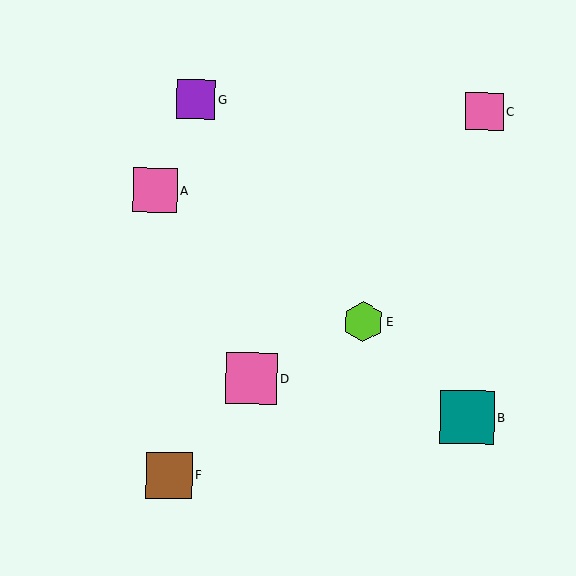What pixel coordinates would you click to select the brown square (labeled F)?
Click at (169, 475) to select the brown square F.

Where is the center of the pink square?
The center of the pink square is at (484, 112).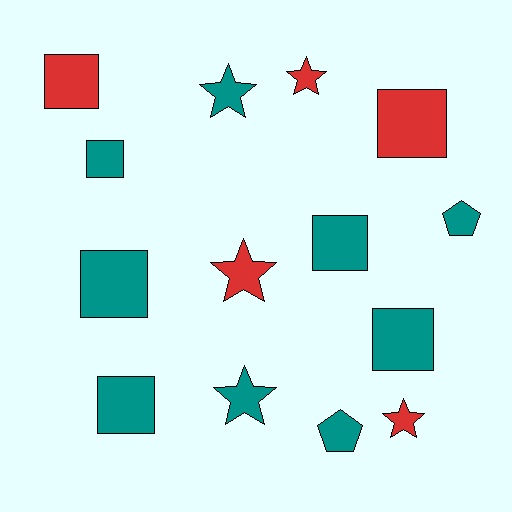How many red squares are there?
There are 2 red squares.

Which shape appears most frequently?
Square, with 7 objects.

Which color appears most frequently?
Teal, with 9 objects.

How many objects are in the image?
There are 14 objects.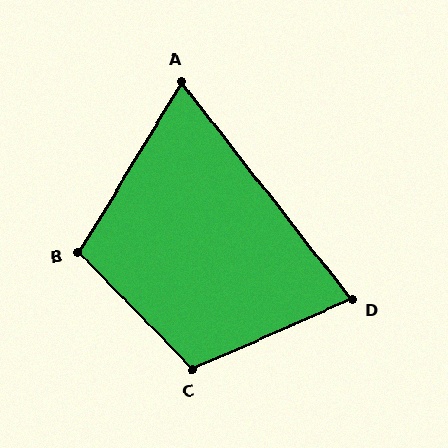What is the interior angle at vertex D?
Approximately 76 degrees (acute).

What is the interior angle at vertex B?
Approximately 104 degrees (obtuse).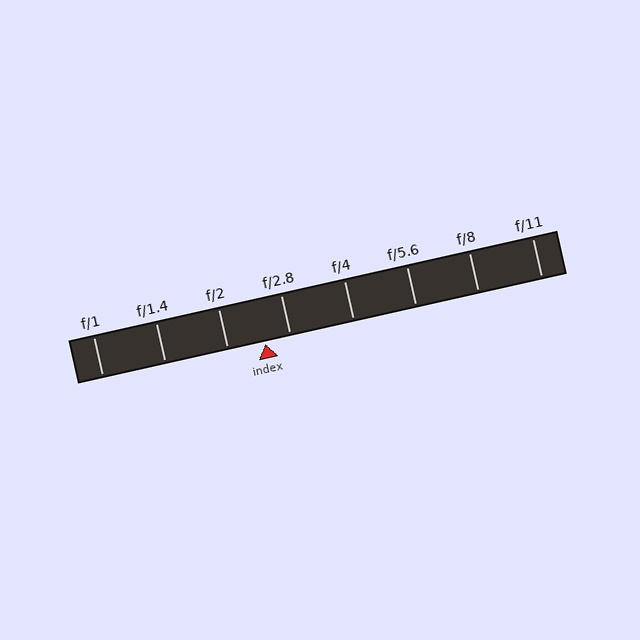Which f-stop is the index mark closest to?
The index mark is closest to f/2.8.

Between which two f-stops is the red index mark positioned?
The index mark is between f/2 and f/2.8.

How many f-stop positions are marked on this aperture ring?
There are 8 f-stop positions marked.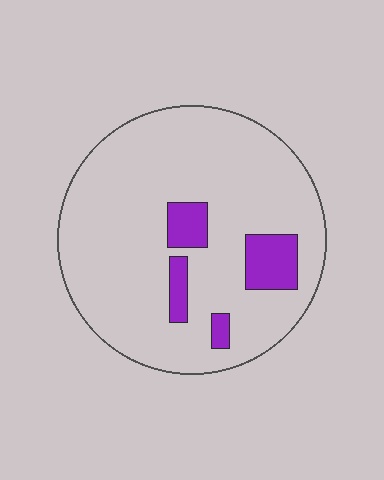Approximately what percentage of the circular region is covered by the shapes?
Approximately 10%.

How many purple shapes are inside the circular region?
4.